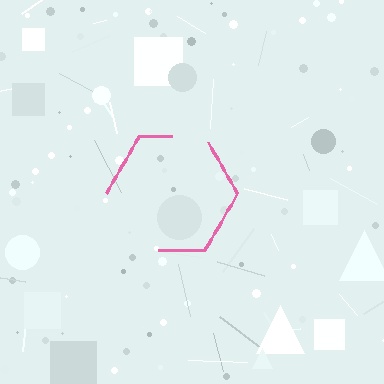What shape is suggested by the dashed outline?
The dashed outline suggests a hexagon.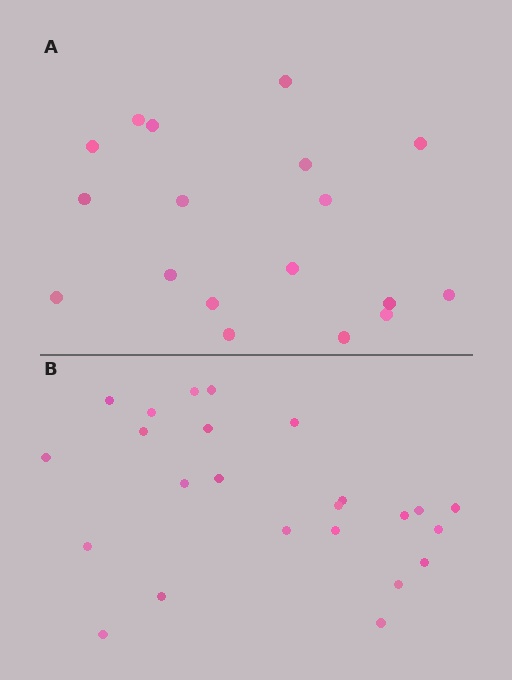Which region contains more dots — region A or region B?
Region B (the bottom region) has more dots.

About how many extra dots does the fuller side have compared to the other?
Region B has about 6 more dots than region A.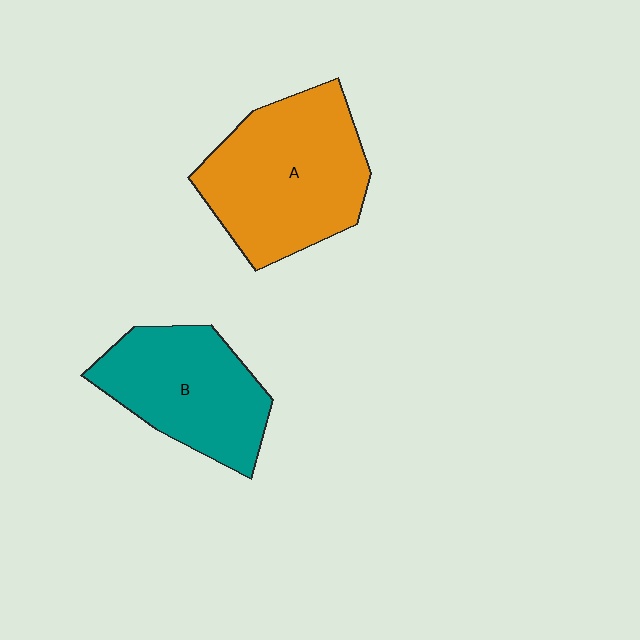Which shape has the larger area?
Shape A (orange).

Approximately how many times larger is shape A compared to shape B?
Approximately 1.3 times.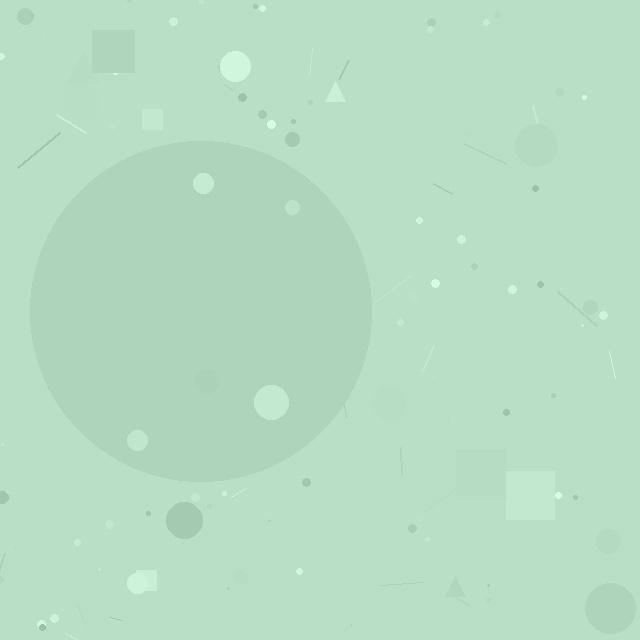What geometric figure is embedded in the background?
A circle is embedded in the background.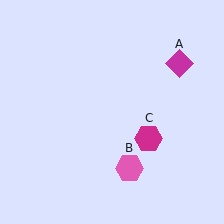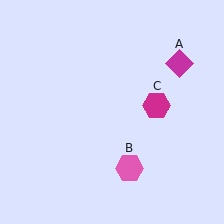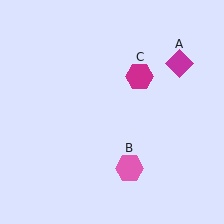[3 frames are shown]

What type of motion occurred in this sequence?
The magenta hexagon (object C) rotated counterclockwise around the center of the scene.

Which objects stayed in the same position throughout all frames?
Magenta diamond (object A) and pink hexagon (object B) remained stationary.